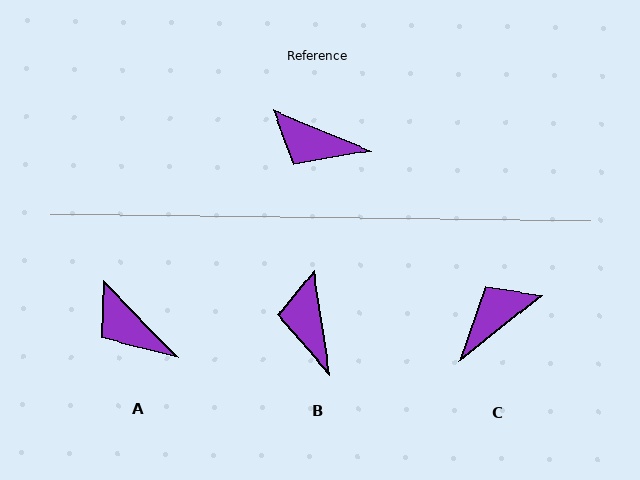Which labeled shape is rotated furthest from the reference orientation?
C, about 119 degrees away.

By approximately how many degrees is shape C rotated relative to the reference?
Approximately 119 degrees clockwise.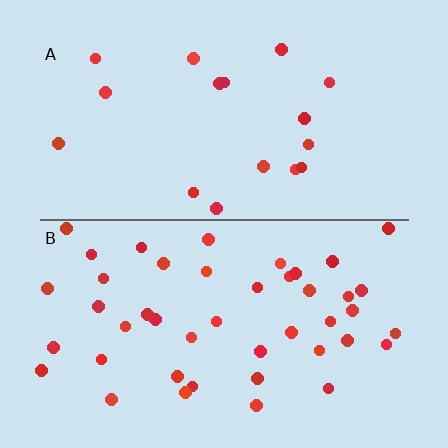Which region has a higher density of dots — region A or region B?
B (the bottom).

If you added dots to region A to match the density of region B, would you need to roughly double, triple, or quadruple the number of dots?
Approximately triple.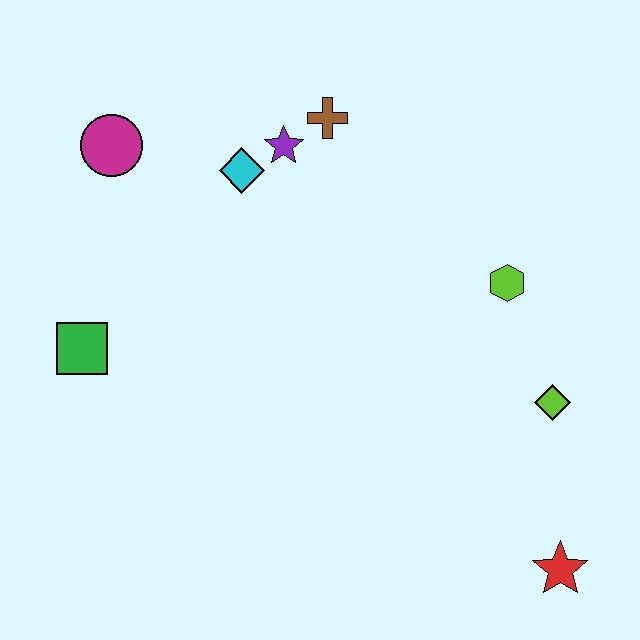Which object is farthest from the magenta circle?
The red star is farthest from the magenta circle.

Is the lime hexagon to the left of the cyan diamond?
No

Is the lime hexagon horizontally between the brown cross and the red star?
Yes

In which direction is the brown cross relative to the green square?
The brown cross is to the right of the green square.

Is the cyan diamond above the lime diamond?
Yes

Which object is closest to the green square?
The magenta circle is closest to the green square.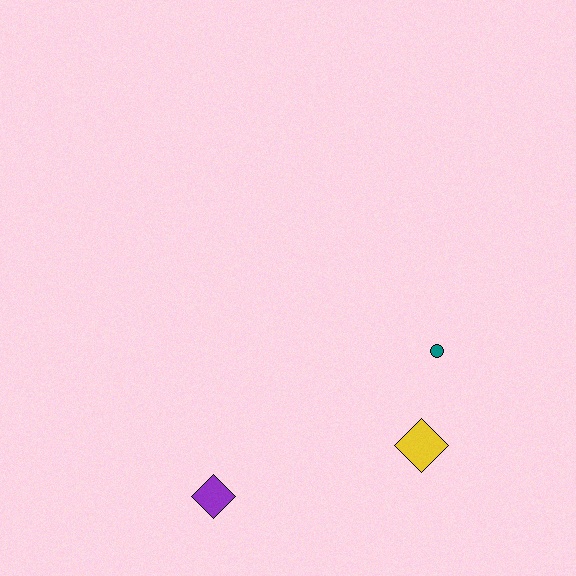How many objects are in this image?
There are 3 objects.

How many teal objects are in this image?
There is 1 teal object.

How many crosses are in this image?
There are no crosses.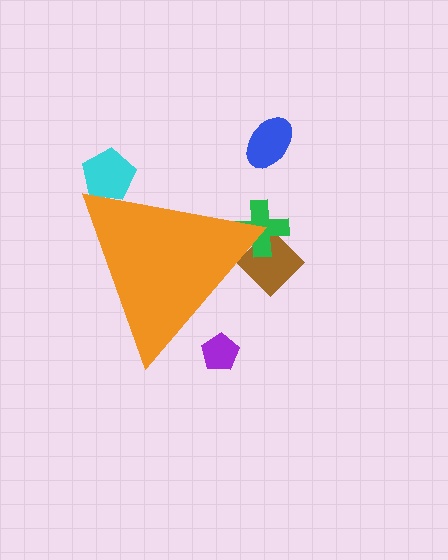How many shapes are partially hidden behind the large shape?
4 shapes are partially hidden.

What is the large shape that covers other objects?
An orange triangle.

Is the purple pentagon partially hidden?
Yes, the purple pentagon is partially hidden behind the orange triangle.